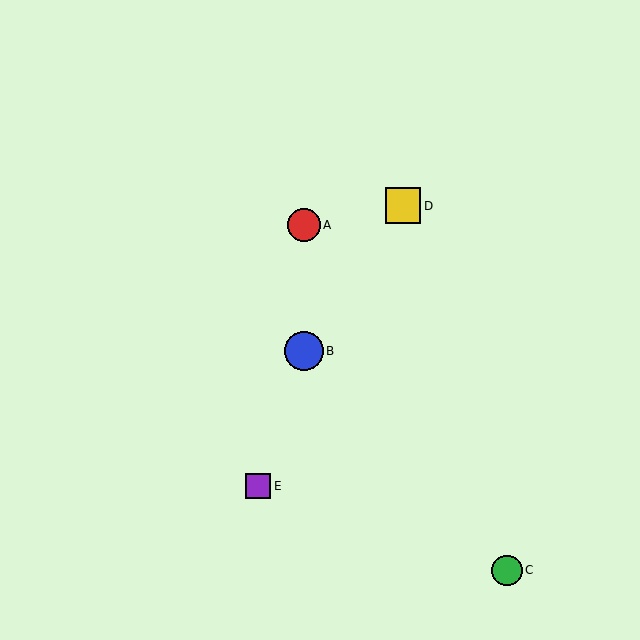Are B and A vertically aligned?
Yes, both are at x≈304.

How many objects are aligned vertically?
2 objects (A, B) are aligned vertically.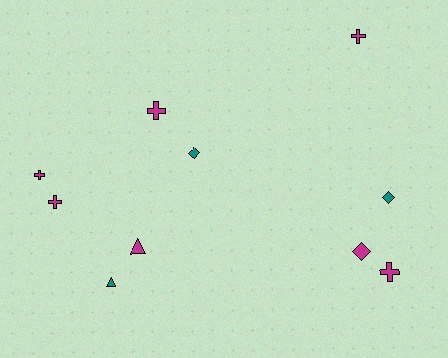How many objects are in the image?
There are 10 objects.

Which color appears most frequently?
Magenta, with 7 objects.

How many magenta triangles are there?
There is 1 magenta triangle.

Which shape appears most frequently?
Cross, with 5 objects.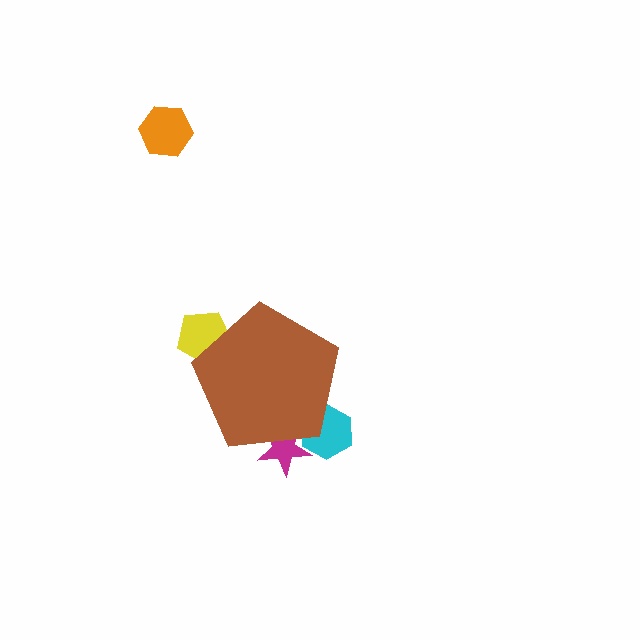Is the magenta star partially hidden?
Yes, the magenta star is partially hidden behind the brown pentagon.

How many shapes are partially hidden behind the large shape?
3 shapes are partially hidden.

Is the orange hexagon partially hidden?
No, the orange hexagon is fully visible.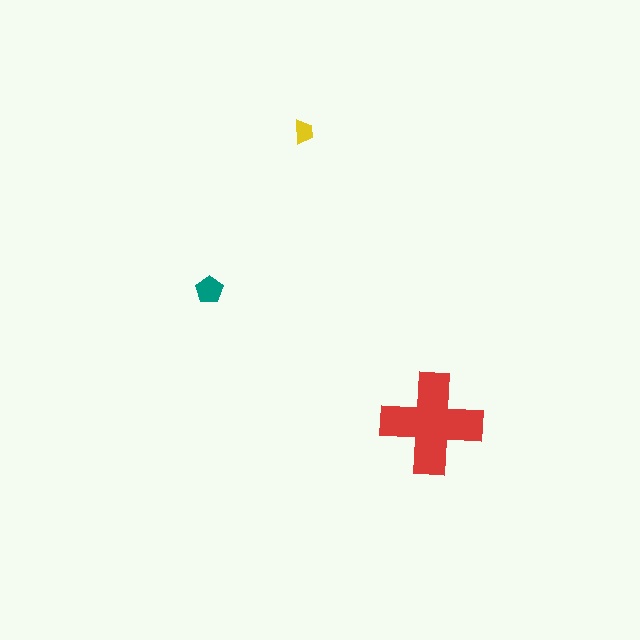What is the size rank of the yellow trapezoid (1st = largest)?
3rd.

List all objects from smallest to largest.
The yellow trapezoid, the teal pentagon, the red cross.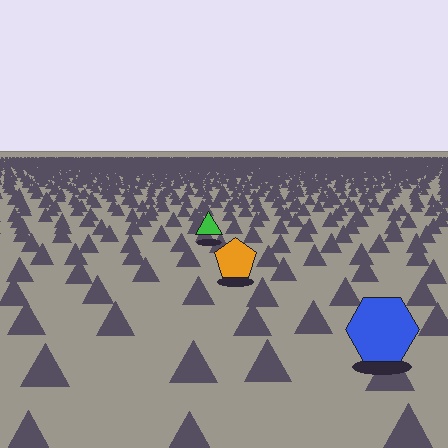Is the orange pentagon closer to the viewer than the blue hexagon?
No. The blue hexagon is closer — you can tell from the texture gradient: the ground texture is coarser near it.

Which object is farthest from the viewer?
The green triangle is farthest from the viewer. It appears smaller and the ground texture around it is denser.